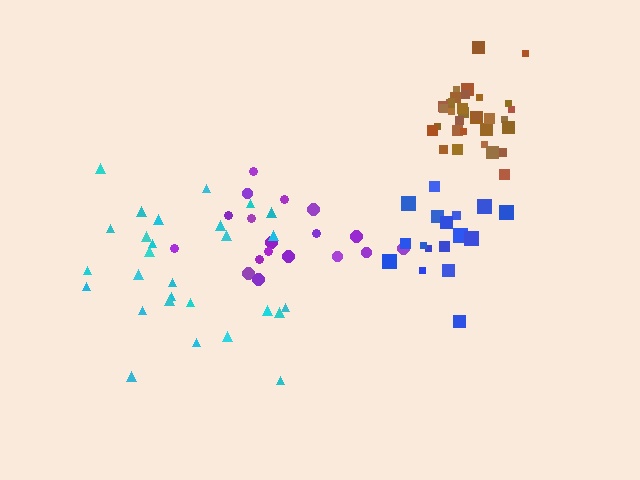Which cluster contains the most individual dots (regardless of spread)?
Brown (33).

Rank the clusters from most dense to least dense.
brown, blue, purple, cyan.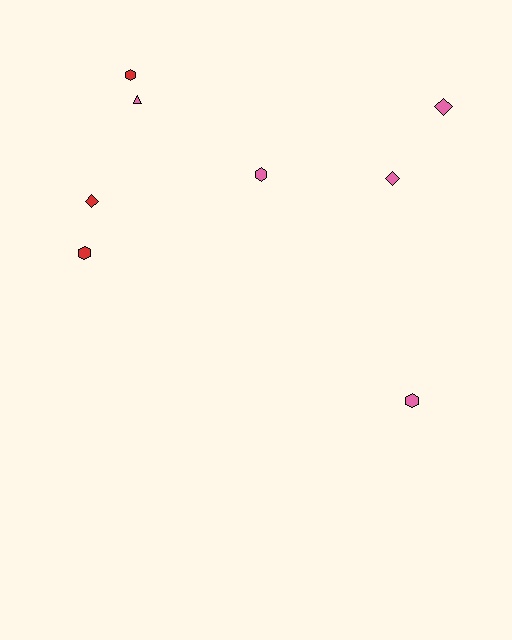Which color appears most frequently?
Pink, with 5 objects.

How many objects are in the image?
There are 8 objects.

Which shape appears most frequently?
Hexagon, with 4 objects.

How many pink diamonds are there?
There are 2 pink diamonds.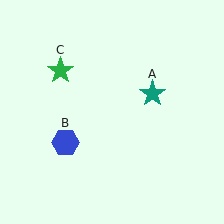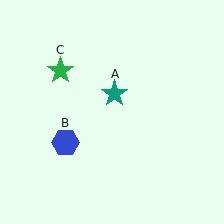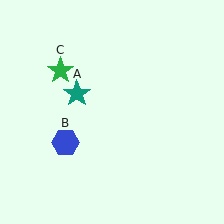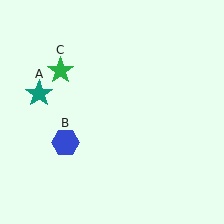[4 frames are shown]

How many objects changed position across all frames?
1 object changed position: teal star (object A).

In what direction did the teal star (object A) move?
The teal star (object A) moved left.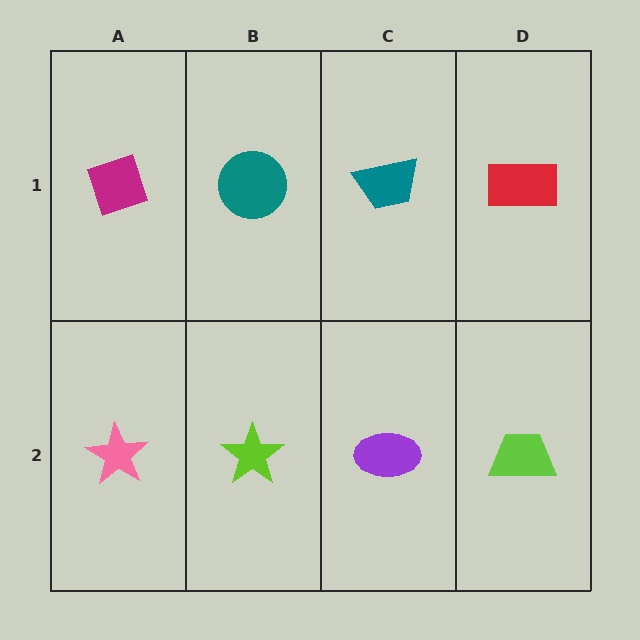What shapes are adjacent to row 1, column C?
A purple ellipse (row 2, column C), a teal circle (row 1, column B), a red rectangle (row 1, column D).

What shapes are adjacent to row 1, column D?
A lime trapezoid (row 2, column D), a teal trapezoid (row 1, column C).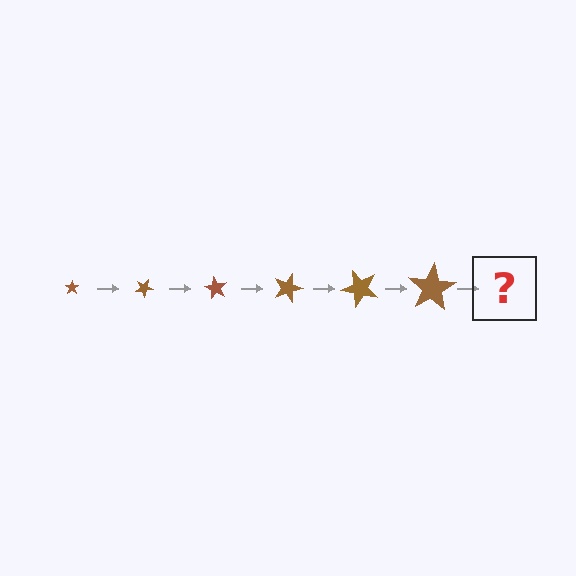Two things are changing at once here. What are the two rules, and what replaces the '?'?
The two rules are that the star grows larger each step and it rotates 30 degrees each step. The '?' should be a star, larger than the previous one and rotated 180 degrees from the start.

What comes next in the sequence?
The next element should be a star, larger than the previous one and rotated 180 degrees from the start.